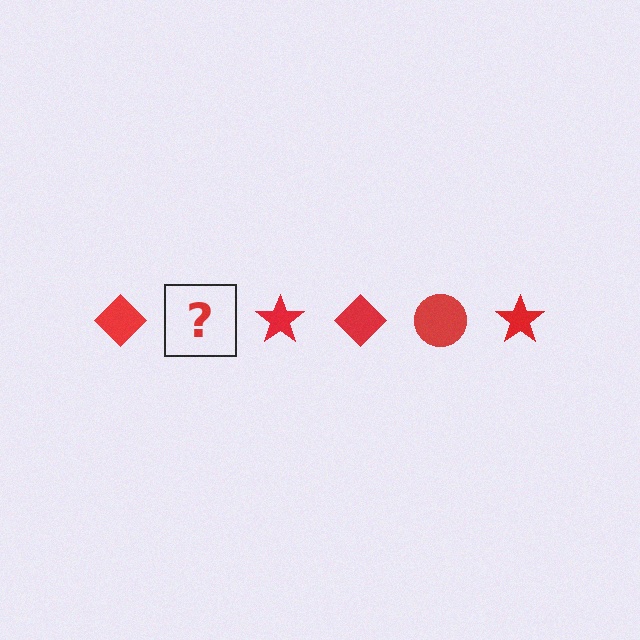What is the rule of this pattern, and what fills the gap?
The rule is that the pattern cycles through diamond, circle, star shapes in red. The gap should be filled with a red circle.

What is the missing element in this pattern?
The missing element is a red circle.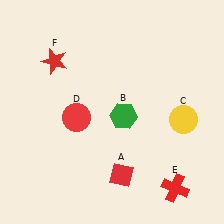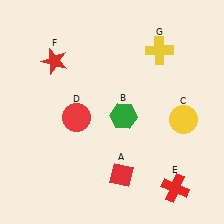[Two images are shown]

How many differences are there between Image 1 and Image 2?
There is 1 difference between the two images.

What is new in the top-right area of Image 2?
A yellow cross (G) was added in the top-right area of Image 2.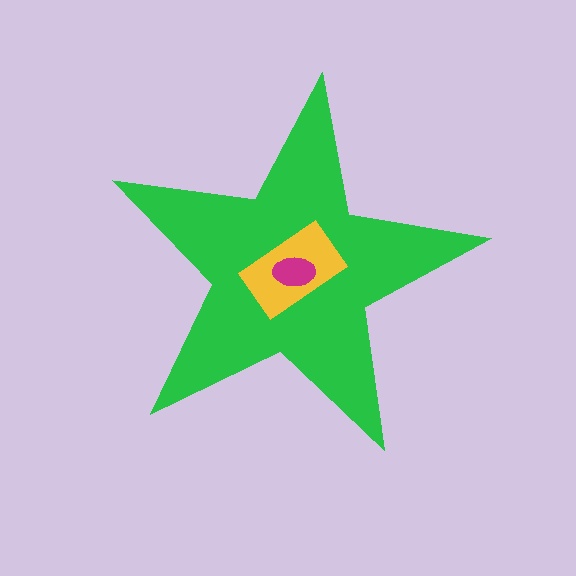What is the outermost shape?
The green star.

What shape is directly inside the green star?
The yellow rectangle.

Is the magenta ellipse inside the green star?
Yes.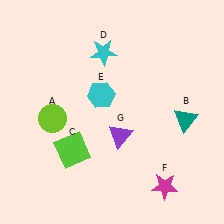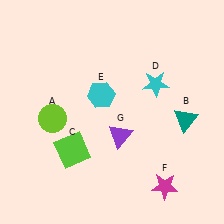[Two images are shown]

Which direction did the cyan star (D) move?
The cyan star (D) moved right.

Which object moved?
The cyan star (D) moved right.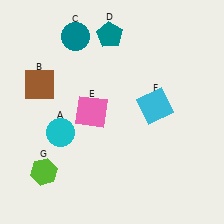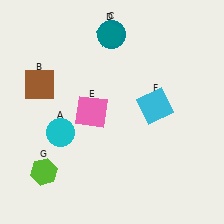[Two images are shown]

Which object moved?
The teal circle (C) moved right.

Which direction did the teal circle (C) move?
The teal circle (C) moved right.